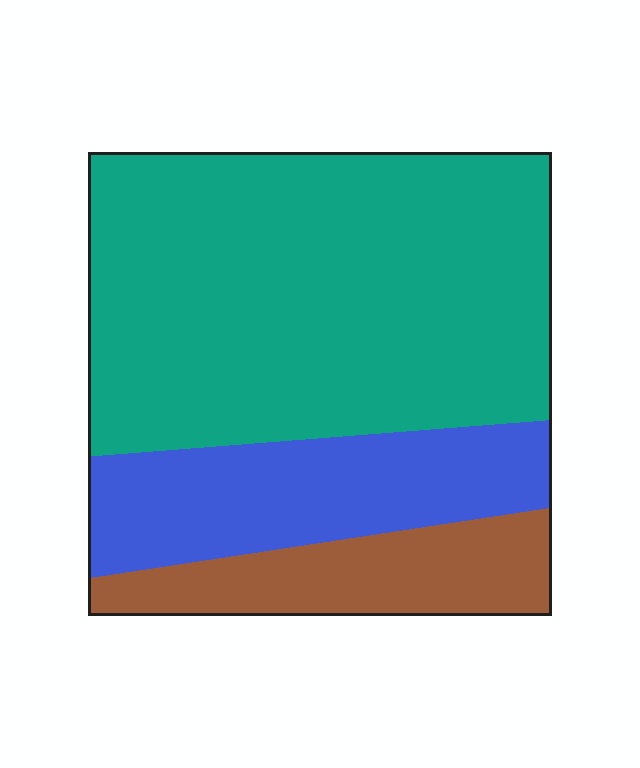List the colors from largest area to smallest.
From largest to smallest: teal, blue, brown.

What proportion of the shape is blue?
Blue covers about 25% of the shape.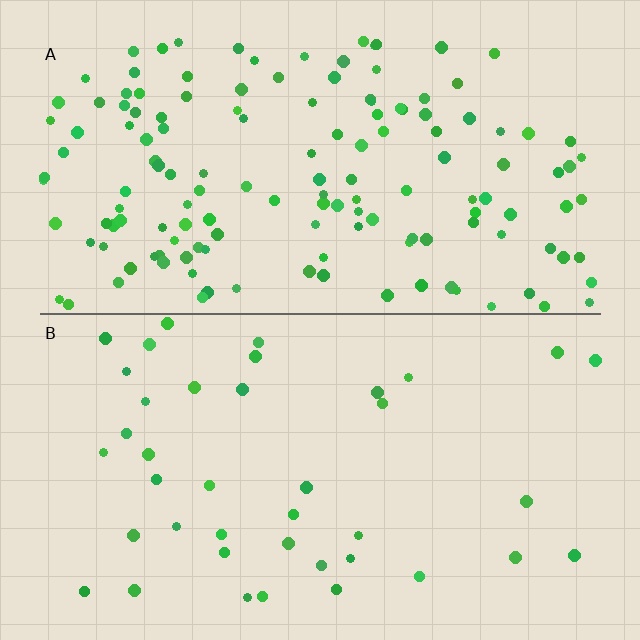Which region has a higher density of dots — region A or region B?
A (the top).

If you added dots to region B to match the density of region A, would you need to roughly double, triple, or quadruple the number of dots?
Approximately quadruple.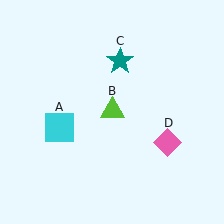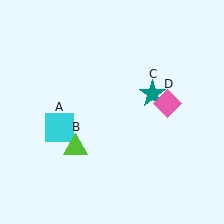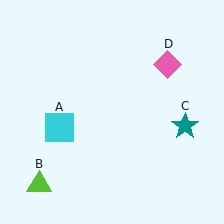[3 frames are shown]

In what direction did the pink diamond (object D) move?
The pink diamond (object D) moved up.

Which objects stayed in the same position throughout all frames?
Cyan square (object A) remained stationary.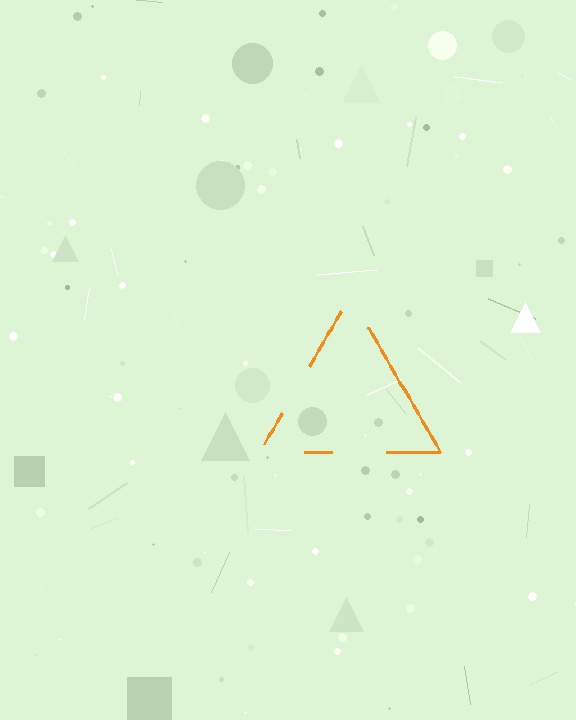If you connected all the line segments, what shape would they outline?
They would outline a triangle.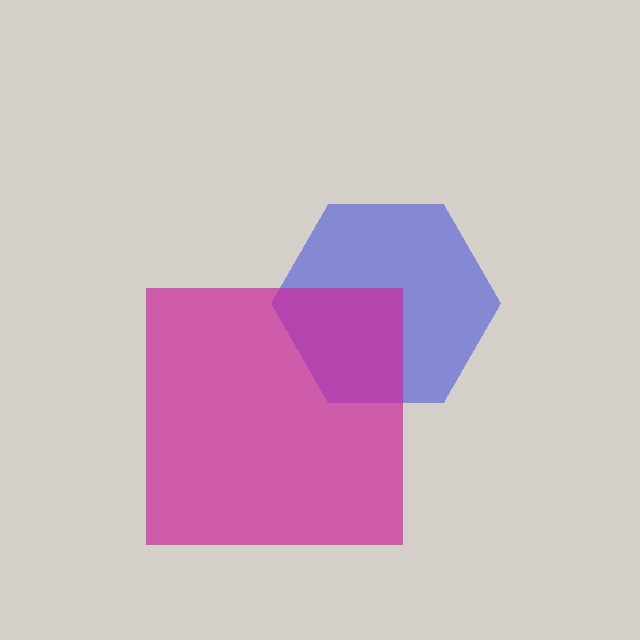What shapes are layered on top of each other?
The layered shapes are: a blue hexagon, a magenta square.